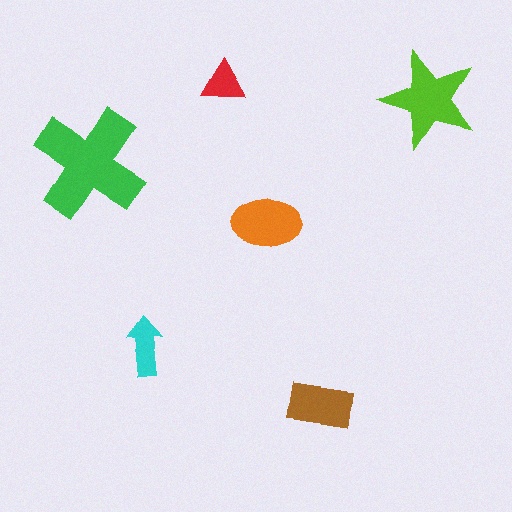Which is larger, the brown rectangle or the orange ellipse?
The orange ellipse.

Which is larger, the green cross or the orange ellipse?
The green cross.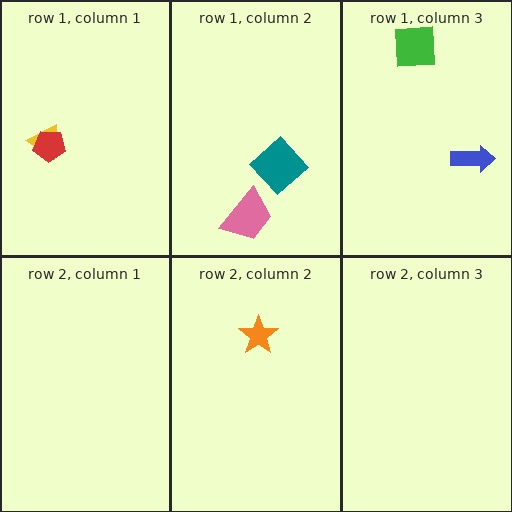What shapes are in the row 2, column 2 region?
The orange star.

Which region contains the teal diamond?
The row 1, column 2 region.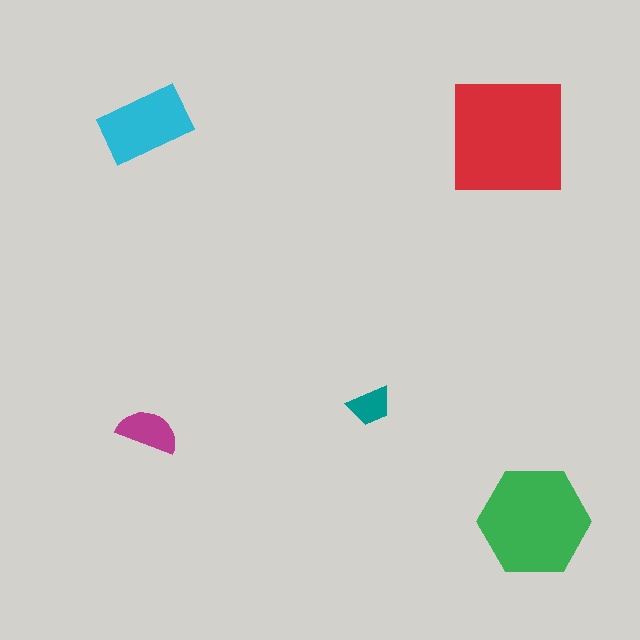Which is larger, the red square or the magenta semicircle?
The red square.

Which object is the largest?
The red square.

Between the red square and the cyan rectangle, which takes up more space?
The red square.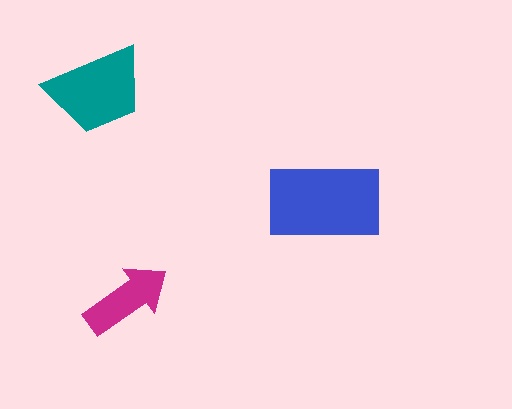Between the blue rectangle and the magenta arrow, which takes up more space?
The blue rectangle.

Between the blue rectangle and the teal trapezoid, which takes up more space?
The blue rectangle.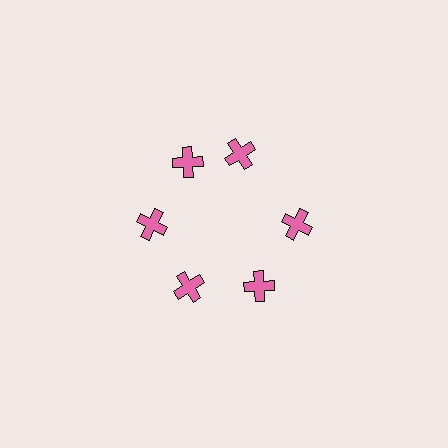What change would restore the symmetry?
The symmetry would be restored by rotating it back into even spacing with its neighbors so that all 6 crosses sit at equal angles and equal distance from the center.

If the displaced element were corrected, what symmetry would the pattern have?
It would have 6-fold rotational symmetry — the pattern would map onto itself every 60 degrees.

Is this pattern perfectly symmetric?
No. The 6 pink crosses are arranged in a ring, but one element near the 1 o'clock position is rotated out of alignment along the ring, breaking the 6-fold rotational symmetry.